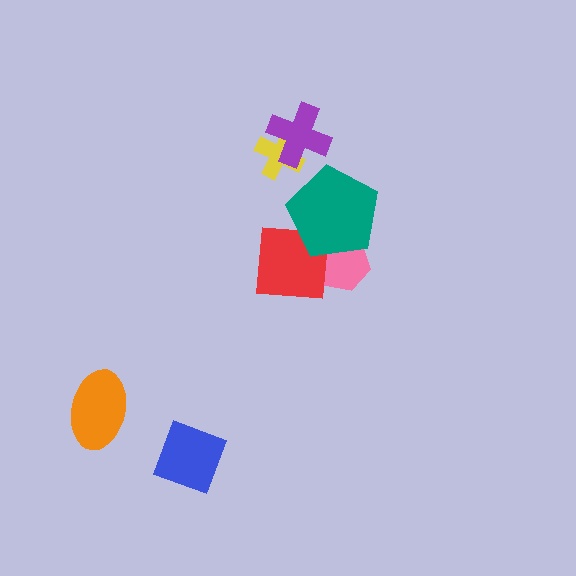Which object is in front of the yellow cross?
The purple cross is in front of the yellow cross.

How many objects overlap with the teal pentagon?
2 objects overlap with the teal pentagon.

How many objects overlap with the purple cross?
1 object overlaps with the purple cross.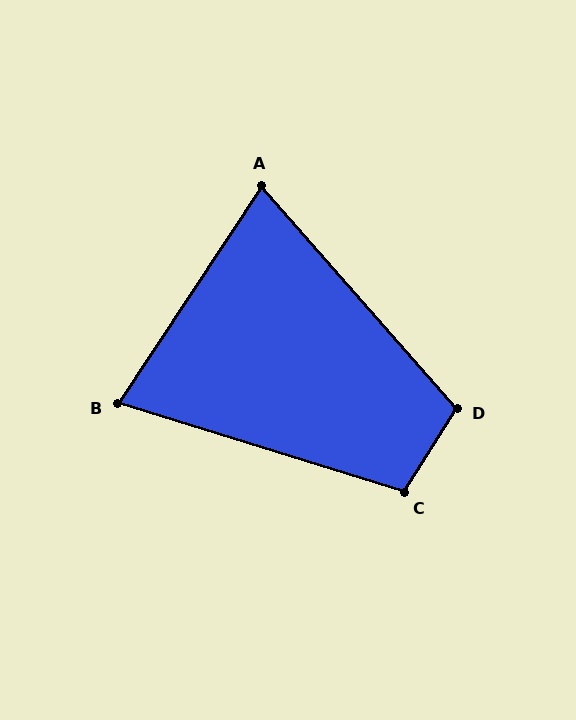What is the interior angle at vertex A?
Approximately 75 degrees (acute).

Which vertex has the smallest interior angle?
B, at approximately 74 degrees.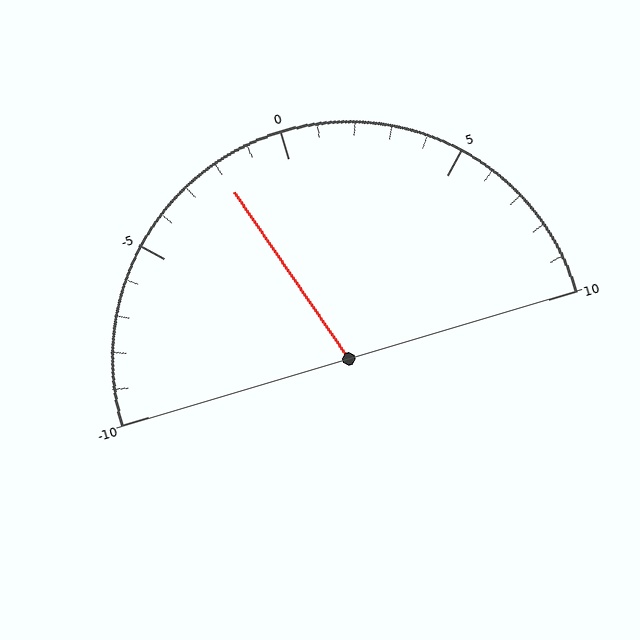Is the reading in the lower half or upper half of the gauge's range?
The reading is in the lower half of the range (-10 to 10).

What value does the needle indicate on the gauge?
The needle indicates approximately -2.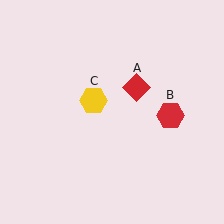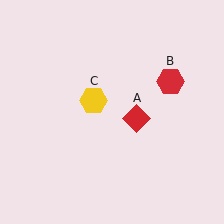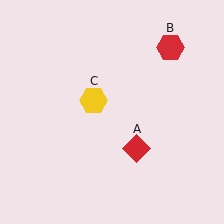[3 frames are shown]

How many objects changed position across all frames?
2 objects changed position: red diamond (object A), red hexagon (object B).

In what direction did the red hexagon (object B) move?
The red hexagon (object B) moved up.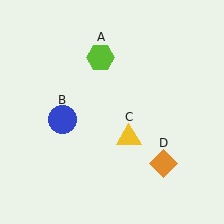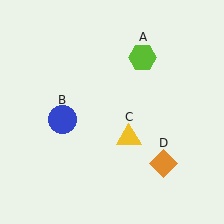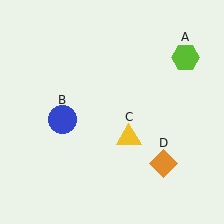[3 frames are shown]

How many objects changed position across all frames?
1 object changed position: lime hexagon (object A).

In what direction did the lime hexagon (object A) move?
The lime hexagon (object A) moved right.